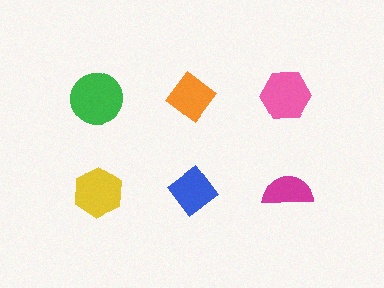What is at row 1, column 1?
A green circle.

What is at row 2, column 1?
A yellow hexagon.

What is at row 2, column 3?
A magenta semicircle.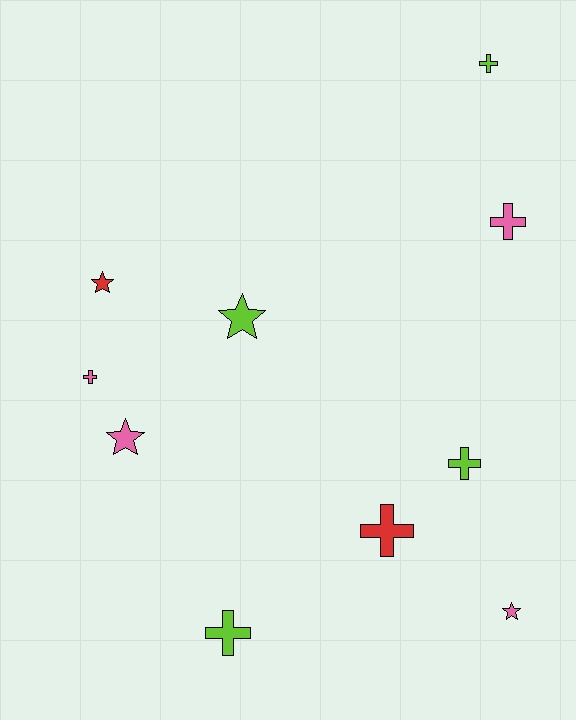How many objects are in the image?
There are 10 objects.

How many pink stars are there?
There are 2 pink stars.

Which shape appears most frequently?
Cross, with 6 objects.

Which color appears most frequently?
Pink, with 4 objects.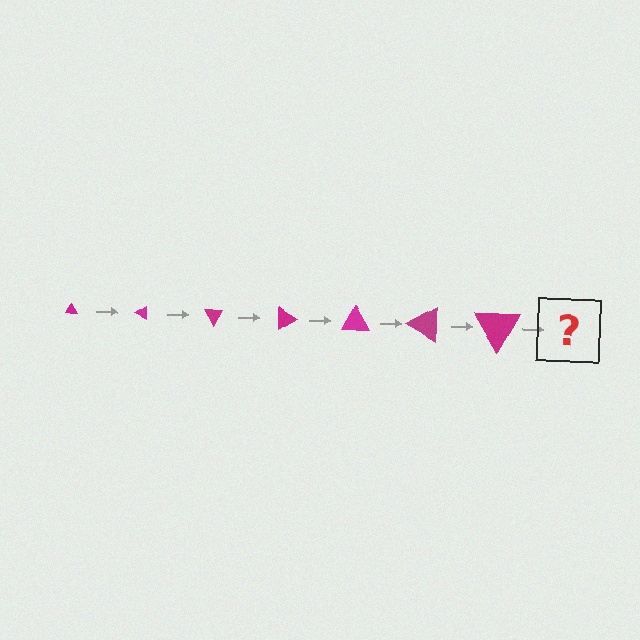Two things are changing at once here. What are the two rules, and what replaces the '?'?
The two rules are that the triangle grows larger each step and it rotates 30 degrees each step. The '?' should be a triangle, larger than the previous one and rotated 210 degrees from the start.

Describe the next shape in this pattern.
It should be a triangle, larger than the previous one and rotated 210 degrees from the start.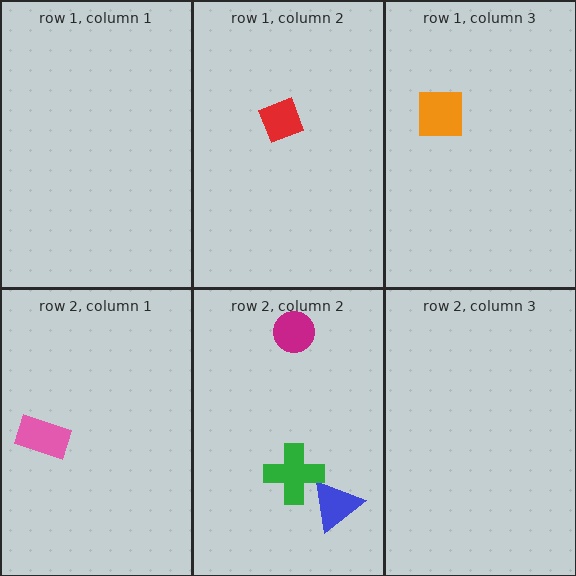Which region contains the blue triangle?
The row 2, column 2 region.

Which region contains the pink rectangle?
The row 2, column 1 region.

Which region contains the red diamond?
The row 1, column 2 region.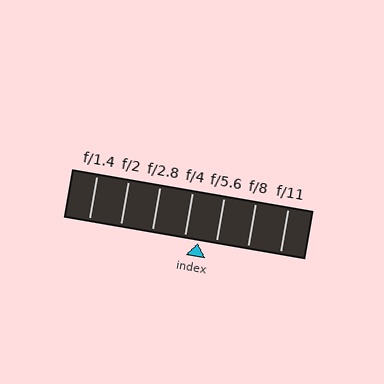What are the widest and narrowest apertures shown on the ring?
The widest aperture shown is f/1.4 and the narrowest is f/11.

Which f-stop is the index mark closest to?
The index mark is closest to f/4.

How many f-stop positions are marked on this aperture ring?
There are 7 f-stop positions marked.